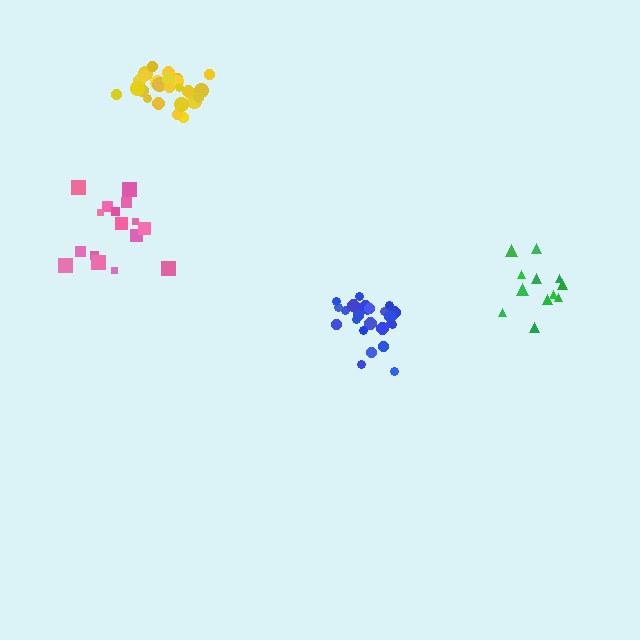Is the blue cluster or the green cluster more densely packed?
Blue.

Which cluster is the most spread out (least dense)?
Pink.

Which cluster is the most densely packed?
Blue.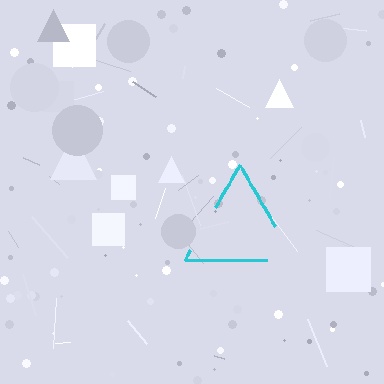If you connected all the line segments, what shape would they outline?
They would outline a triangle.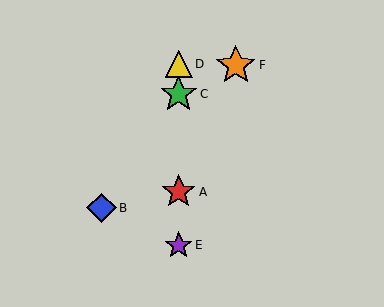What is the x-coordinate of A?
Object A is at x≈179.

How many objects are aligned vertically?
4 objects (A, C, D, E) are aligned vertically.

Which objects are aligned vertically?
Objects A, C, D, E are aligned vertically.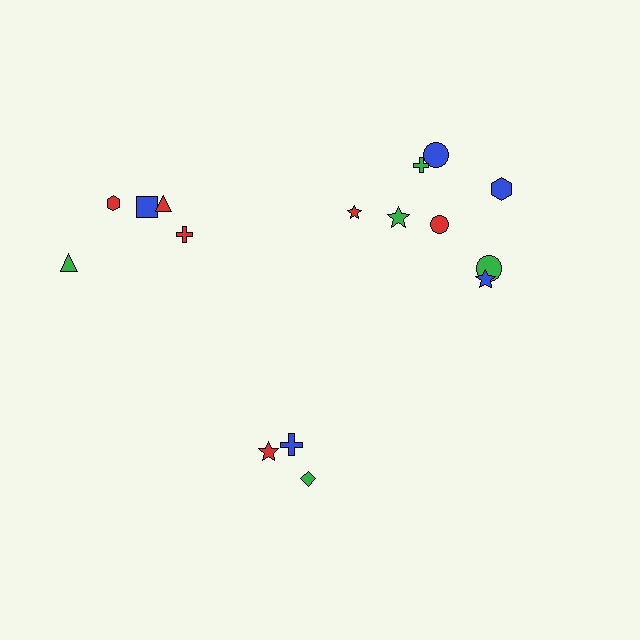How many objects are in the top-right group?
There are 8 objects.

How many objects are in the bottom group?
There are 3 objects.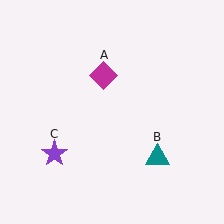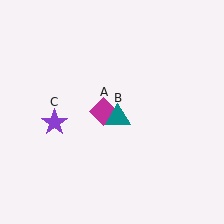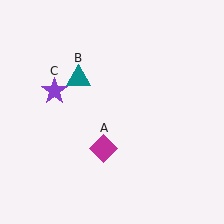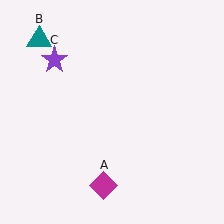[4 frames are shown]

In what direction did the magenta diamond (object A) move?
The magenta diamond (object A) moved down.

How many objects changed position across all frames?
3 objects changed position: magenta diamond (object A), teal triangle (object B), purple star (object C).